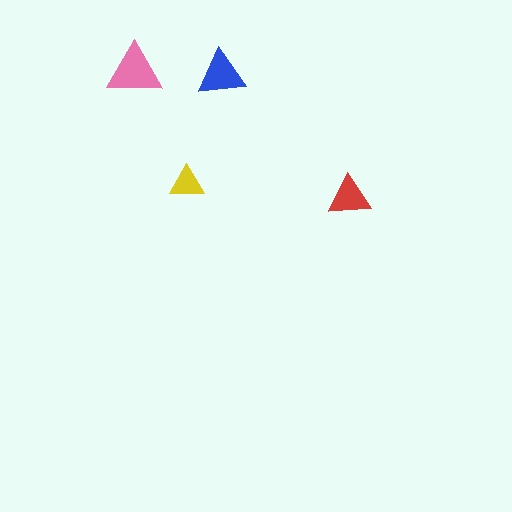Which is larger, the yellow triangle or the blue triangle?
The blue one.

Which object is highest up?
The pink triangle is topmost.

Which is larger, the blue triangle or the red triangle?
The blue one.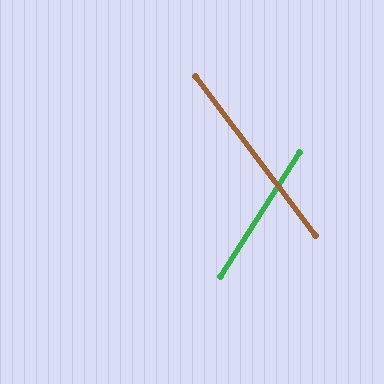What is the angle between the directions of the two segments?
Approximately 69 degrees.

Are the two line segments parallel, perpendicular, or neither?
Neither parallel nor perpendicular — they differ by about 69°.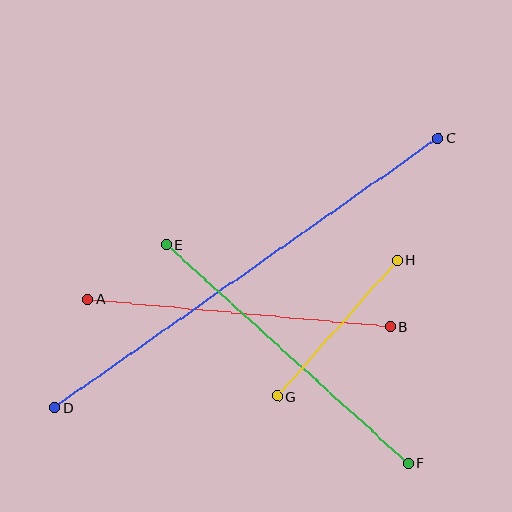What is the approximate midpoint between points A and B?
The midpoint is at approximately (239, 313) pixels.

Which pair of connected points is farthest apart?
Points C and D are farthest apart.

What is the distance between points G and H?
The distance is approximately 181 pixels.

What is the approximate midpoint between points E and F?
The midpoint is at approximately (287, 354) pixels.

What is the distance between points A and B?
The distance is approximately 303 pixels.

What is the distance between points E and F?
The distance is approximately 326 pixels.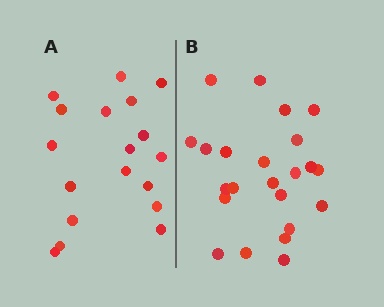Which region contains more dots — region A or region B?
Region B (the right region) has more dots.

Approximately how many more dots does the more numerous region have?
Region B has about 5 more dots than region A.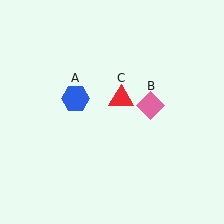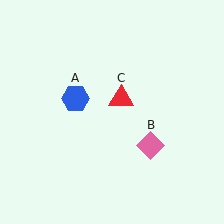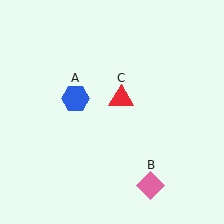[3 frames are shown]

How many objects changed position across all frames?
1 object changed position: pink diamond (object B).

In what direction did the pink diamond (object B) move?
The pink diamond (object B) moved down.